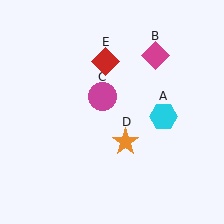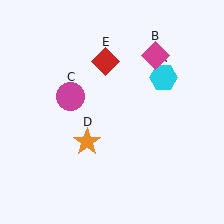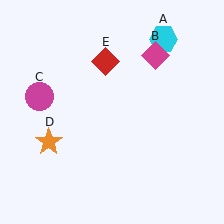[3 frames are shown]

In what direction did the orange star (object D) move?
The orange star (object D) moved left.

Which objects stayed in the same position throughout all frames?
Magenta diamond (object B) and red diamond (object E) remained stationary.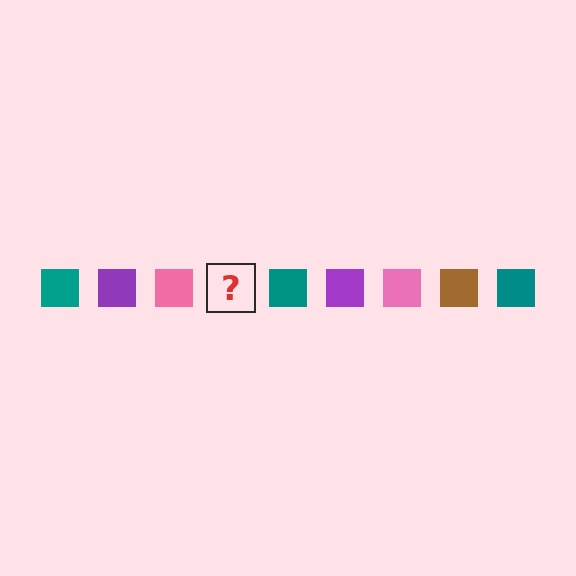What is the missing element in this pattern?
The missing element is a brown square.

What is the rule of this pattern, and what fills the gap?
The rule is that the pattern cycles through teal, purple, pink, brown squares. The gap should be filled with a brown square.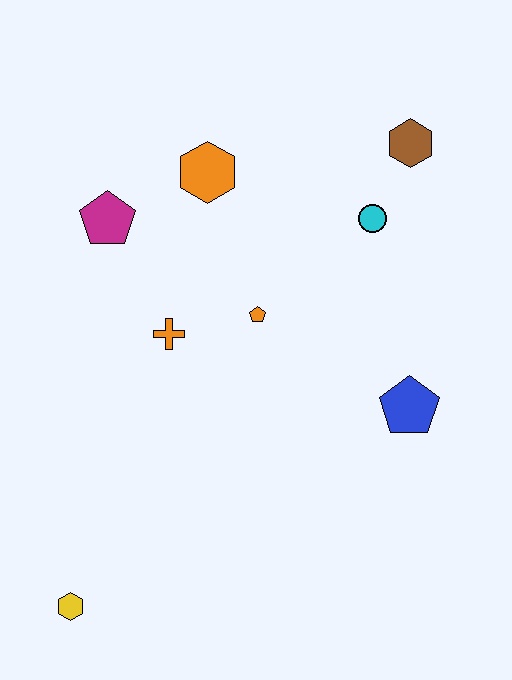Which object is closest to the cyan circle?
The brown hexagon is closest to the cyan circle.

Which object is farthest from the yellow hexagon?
The brown hexagon is farthest from the yellow hexagon.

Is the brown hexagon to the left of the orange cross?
No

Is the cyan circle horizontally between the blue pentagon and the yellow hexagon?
Yes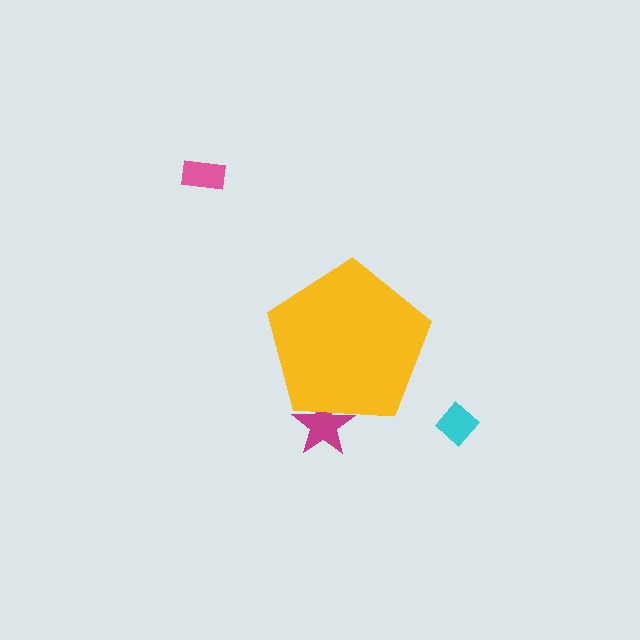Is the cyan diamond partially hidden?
No, the cyan diamond is fully visible.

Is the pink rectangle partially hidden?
No, the pink rectangle is fully visible.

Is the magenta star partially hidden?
Yes, the magenta star is partially hidden behind the yellow pentagon.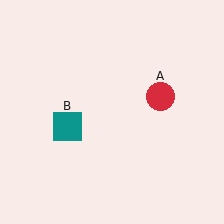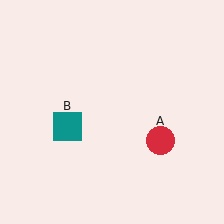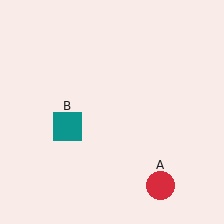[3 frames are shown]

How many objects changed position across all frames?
1 object changed position: red circle (object A).